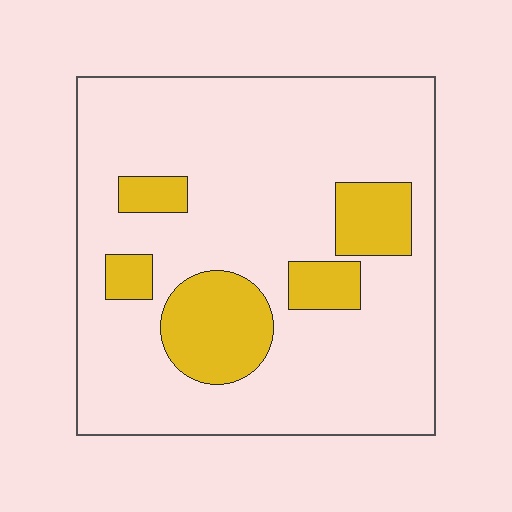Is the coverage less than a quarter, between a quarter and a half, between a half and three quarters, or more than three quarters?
Less than a quarter.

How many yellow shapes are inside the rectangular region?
5.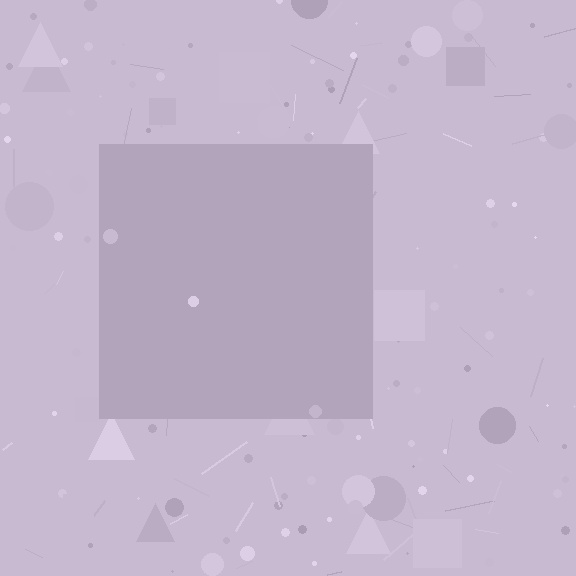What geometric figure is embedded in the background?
A square is embedded in the background.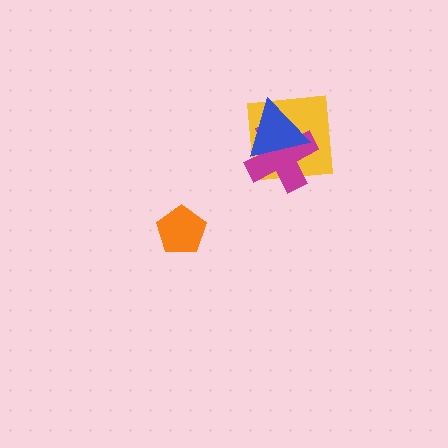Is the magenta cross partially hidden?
Yes, it is partially covered by another shape.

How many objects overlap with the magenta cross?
2 objects overlap with the magenta cross.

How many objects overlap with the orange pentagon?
0 objects overlap with the orange pentagon.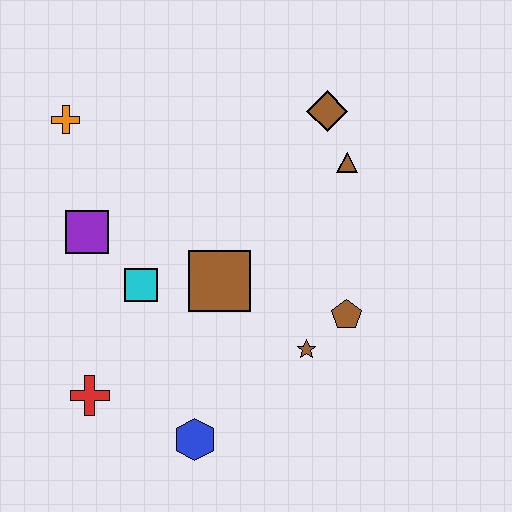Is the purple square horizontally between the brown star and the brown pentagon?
No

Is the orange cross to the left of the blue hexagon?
Yes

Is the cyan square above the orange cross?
No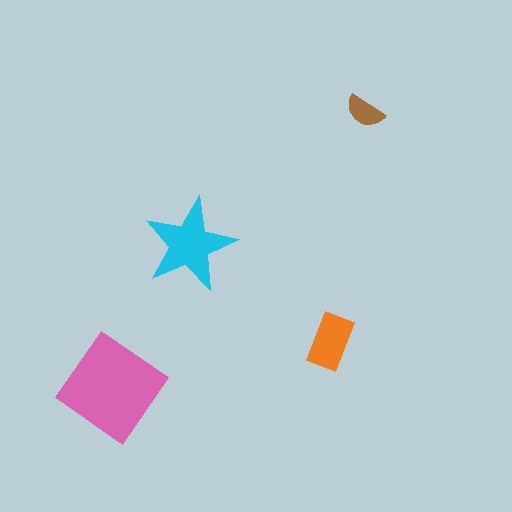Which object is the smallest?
The brown semicircle.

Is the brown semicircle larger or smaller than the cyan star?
Smaller.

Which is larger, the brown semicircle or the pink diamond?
The pink diamond.